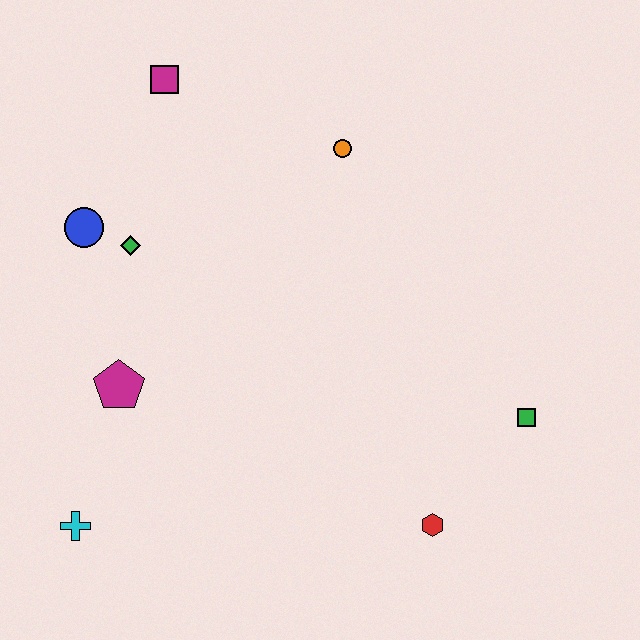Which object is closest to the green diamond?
The blue circle is closest to the green diamond.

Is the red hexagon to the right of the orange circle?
Yes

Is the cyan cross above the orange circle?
No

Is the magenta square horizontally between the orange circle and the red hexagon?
No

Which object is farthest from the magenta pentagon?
The green square is farthest from the magenta pentagon.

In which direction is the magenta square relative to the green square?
The magenta square is to the left of the green square.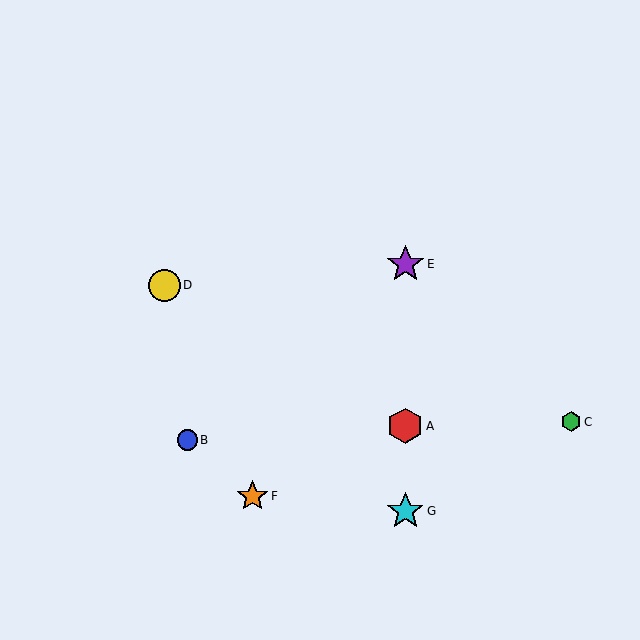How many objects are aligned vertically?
3 objects (A, E, G) are aligned vertically.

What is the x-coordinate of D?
Object D is at x≈164.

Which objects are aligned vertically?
Objects A, E, G are aligned vertically.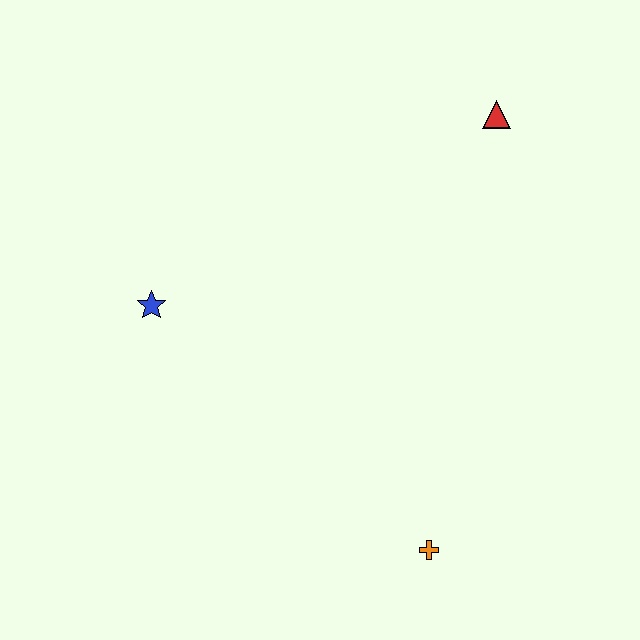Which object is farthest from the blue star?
The red triangle is farthest from the blue star.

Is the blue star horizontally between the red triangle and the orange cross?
No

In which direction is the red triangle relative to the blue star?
The red triangle is to the right of the blue star.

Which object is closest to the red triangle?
The blue star is closest to the red triangle.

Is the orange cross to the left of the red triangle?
Yes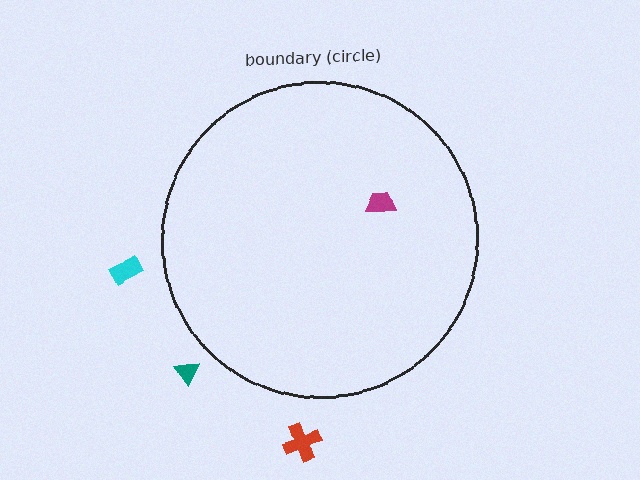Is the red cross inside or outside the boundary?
Outside.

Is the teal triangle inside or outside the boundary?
Outside.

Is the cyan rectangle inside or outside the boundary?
Outside.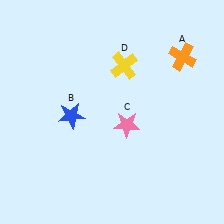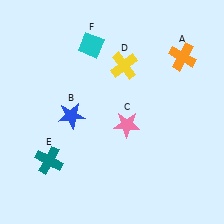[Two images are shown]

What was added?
A teal cross (E), a cyan diamond (F) were added in Image 2.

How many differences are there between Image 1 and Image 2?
There are 2 differences between the two images.